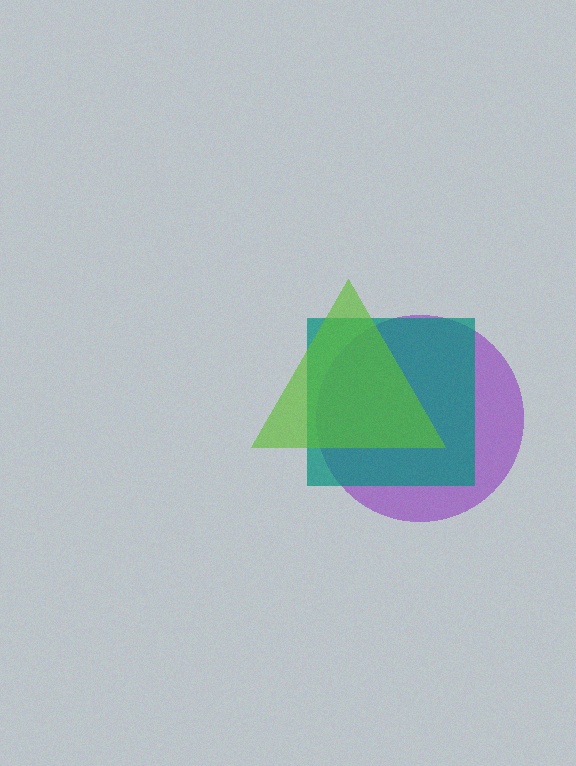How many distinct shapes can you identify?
There are 3 distinct shapes: a purple circle, a teal square, a lime triangle.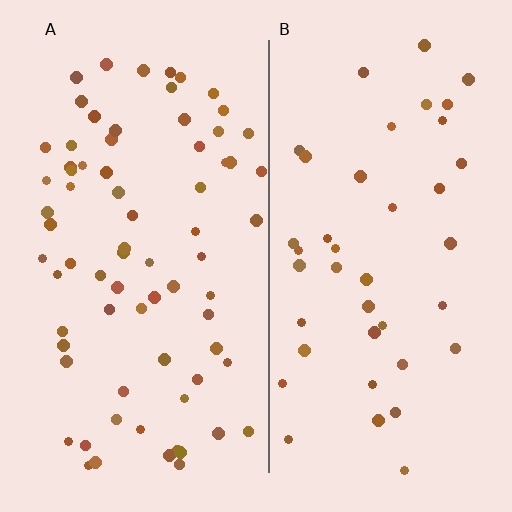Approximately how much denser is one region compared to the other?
Approximately 1.8× — region A over region B.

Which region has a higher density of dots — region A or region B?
A (the left).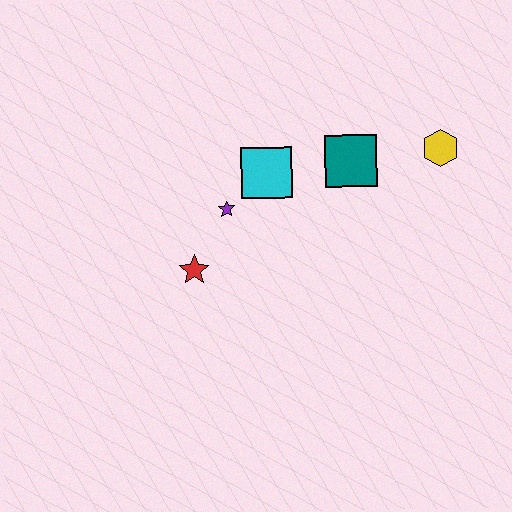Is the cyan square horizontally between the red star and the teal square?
Yes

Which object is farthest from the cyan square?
The yellow hexagon is farthest from the cyan square.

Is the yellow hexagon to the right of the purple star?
Yes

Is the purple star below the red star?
No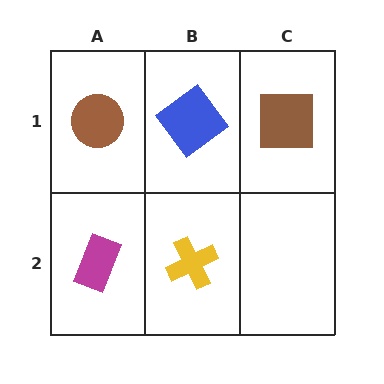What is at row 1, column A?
A brown circle.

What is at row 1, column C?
A brown square.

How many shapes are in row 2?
2 shapes.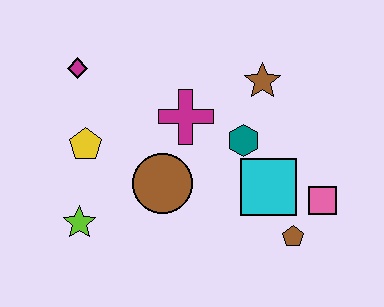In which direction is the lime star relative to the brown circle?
The lime star is to the left of the brown circle.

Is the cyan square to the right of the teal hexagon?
Yes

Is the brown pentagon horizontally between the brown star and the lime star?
No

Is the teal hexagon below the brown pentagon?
No